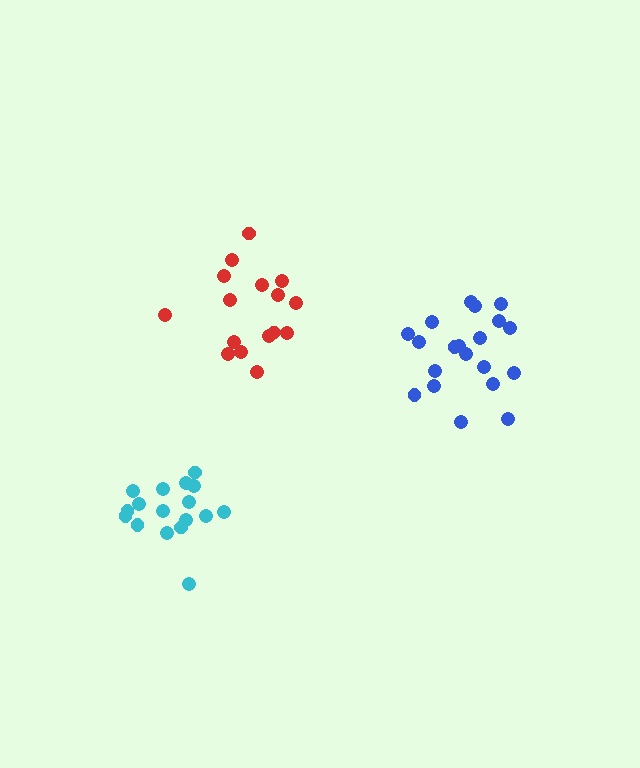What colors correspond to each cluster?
The clusters are colored: red, cyan, blue.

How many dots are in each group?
Group 1: 16 dots, Group 2: 17 dots, Group 3: 20 dots (53 total).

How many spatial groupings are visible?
There are 3 spatial groupings.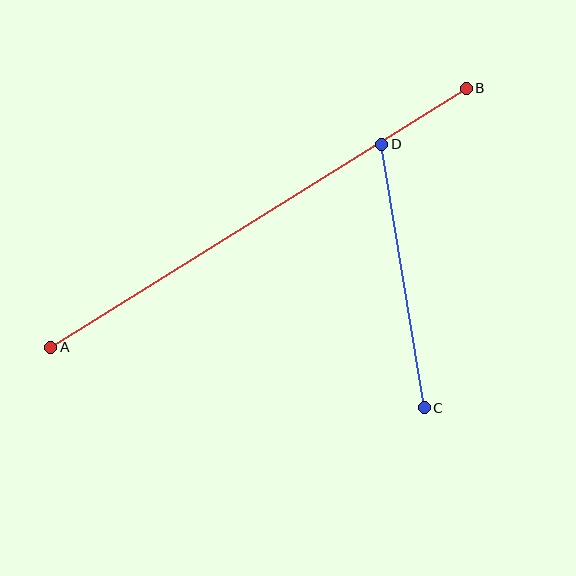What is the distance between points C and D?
The distance is approximately 267 pixels.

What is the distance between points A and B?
The distance is approximately 489 pixels.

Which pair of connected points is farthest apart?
Points A and B are farthest apart.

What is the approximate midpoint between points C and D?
The midpoint is at approximately (403, 276) pixels.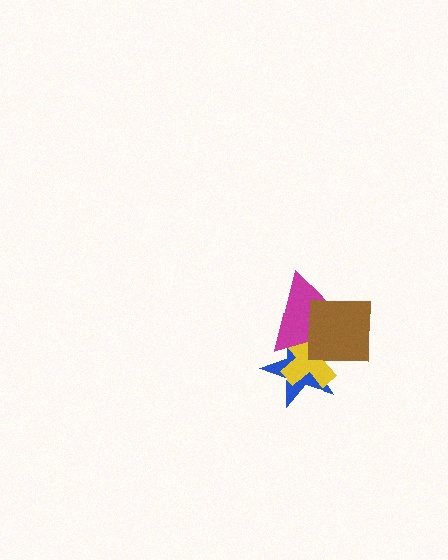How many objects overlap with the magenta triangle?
3 objects overlap with the magenta triangle.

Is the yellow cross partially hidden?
Yes, it is partially covered by another shape.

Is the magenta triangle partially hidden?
Yes, it is partially covered by another shape.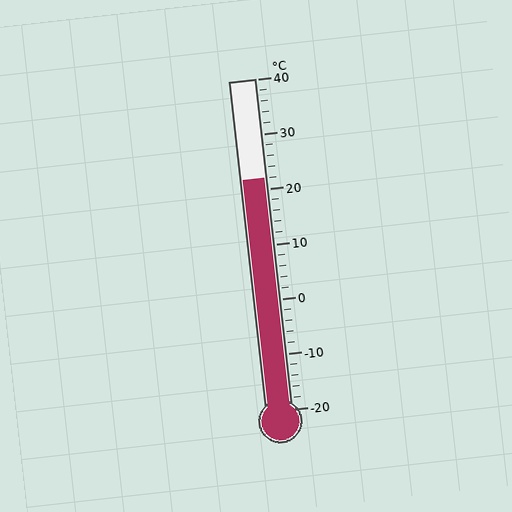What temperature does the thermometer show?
The thermometer shows approximately 22°C.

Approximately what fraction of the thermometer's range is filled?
The thermometer is filled to approximately 70% of its range.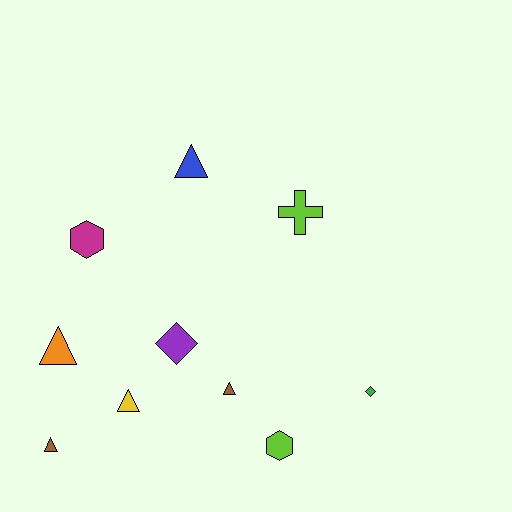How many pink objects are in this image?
There are no pink objects.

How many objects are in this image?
There are 10 objects.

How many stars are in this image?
There are no stars.